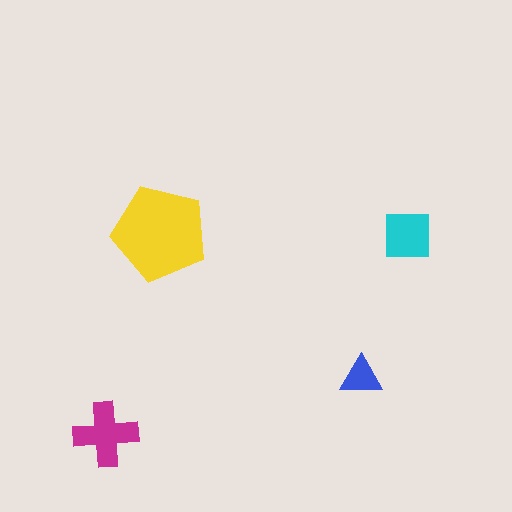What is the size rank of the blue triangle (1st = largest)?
4th.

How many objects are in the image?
There are 4 objects in the image.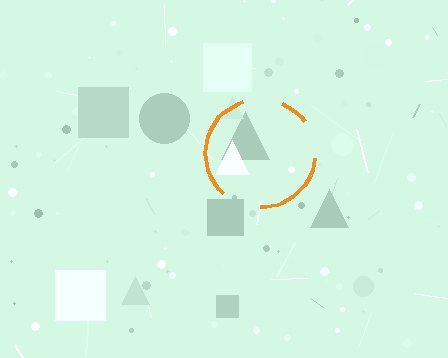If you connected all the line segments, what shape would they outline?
They would outline a circle.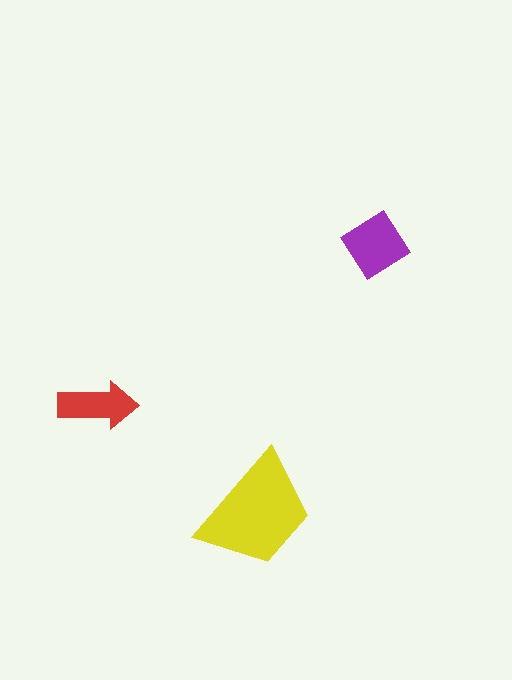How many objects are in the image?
There are 3 objects in the image.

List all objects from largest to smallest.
The yellow trapezoid, the purple diamond, the red arrow.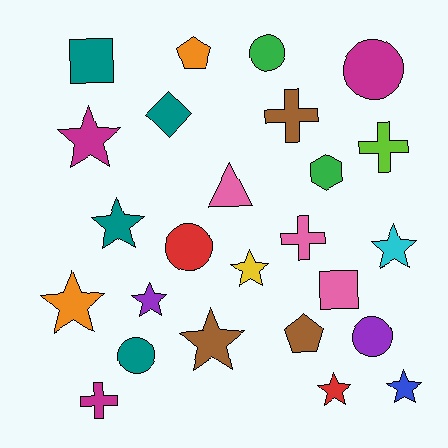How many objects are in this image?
There are 25 objects.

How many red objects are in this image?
There are 2 red objects.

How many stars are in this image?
There are 9 stars.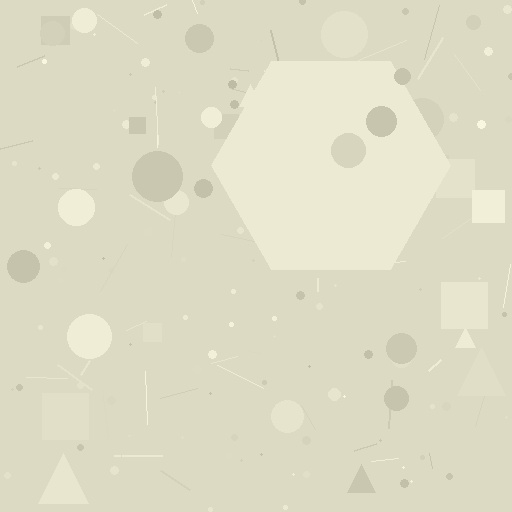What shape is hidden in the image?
A hexagon is hidden in the image.